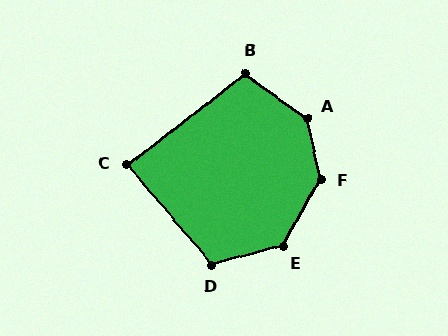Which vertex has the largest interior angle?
F, at approximately 138 degrees.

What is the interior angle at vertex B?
Approximately 106 degrees (obtuse).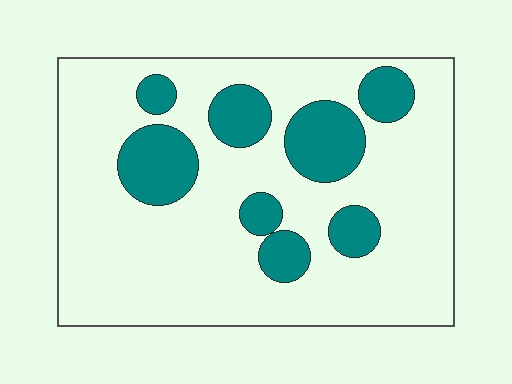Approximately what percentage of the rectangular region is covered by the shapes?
Approximately 20%.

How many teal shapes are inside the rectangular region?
8.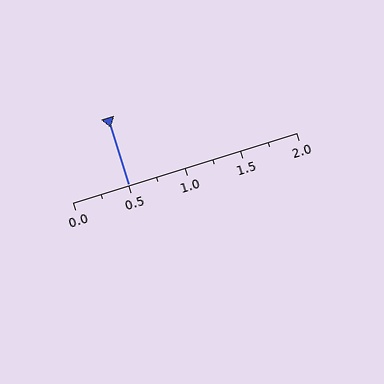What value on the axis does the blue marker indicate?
The marker indicates approximately 0.5.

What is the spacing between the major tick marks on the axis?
The major ticks are spaced 0.5 apart.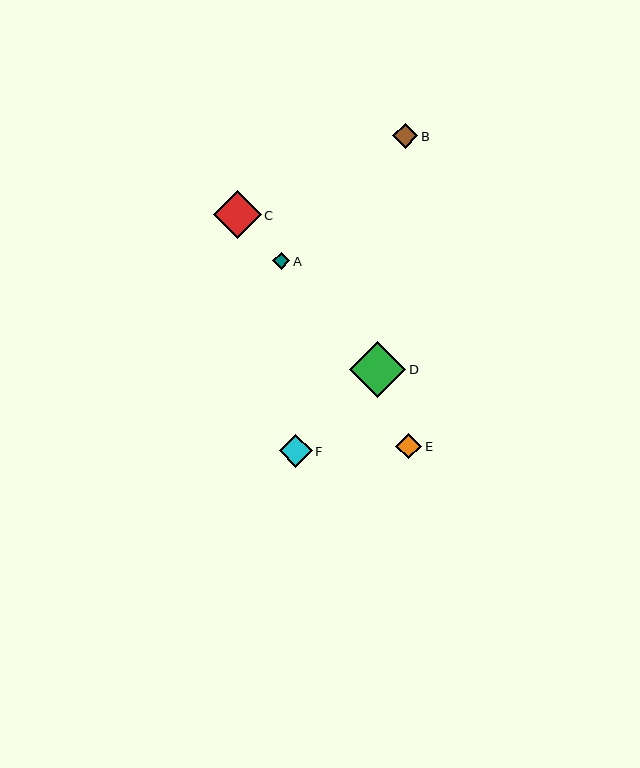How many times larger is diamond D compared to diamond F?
Diamond D is approximately 1.7 times the size of diamond F.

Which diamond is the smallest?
Diamond A is the smallest with a size of approximately 17 pixels.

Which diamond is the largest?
Diamond D is the largest with a size of approximately 56 pixels.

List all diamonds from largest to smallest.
From largest to smallest: D, C, F, E, B, A.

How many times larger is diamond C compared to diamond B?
Diamond C is approximately 2.0 times the size of diamond B.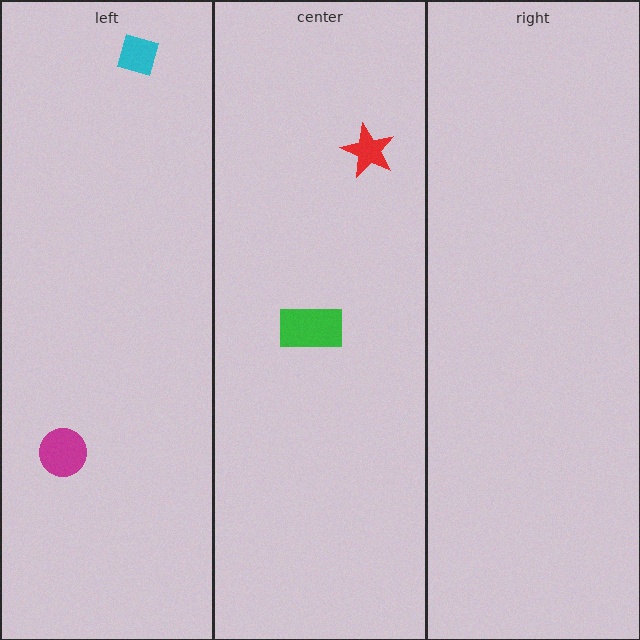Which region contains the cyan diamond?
The left region.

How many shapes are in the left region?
2.